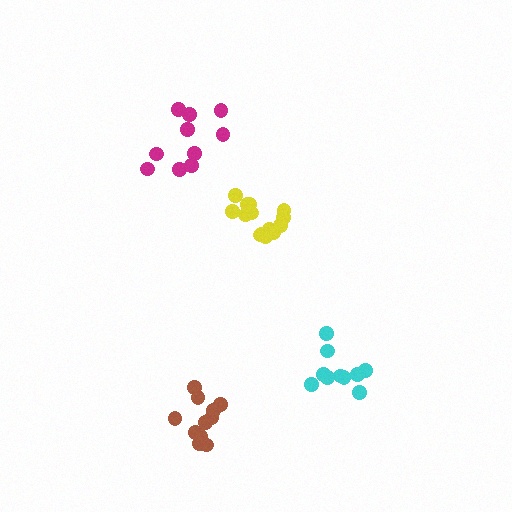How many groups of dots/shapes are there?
There are 4 groups.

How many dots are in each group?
Group 1: 15 dots, Group 2: 13 dots, Group 3: 10 dots, Group 4: 10 dots (48 total).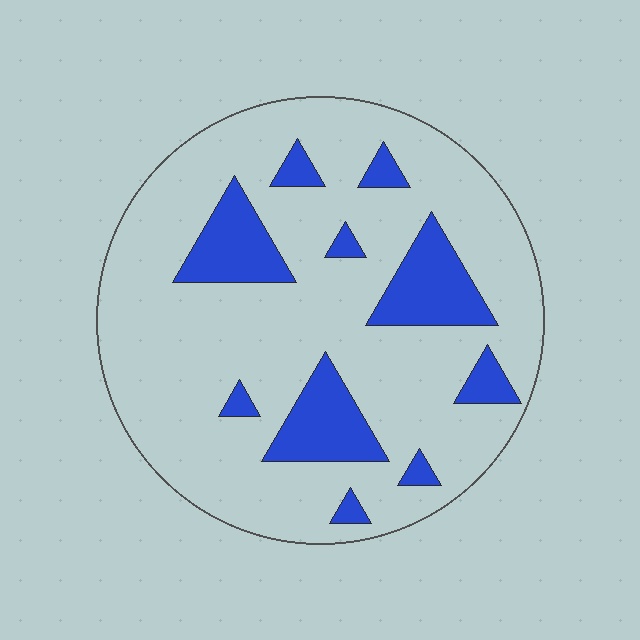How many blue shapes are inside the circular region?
10.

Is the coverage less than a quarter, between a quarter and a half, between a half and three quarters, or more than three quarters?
Less than a quarter.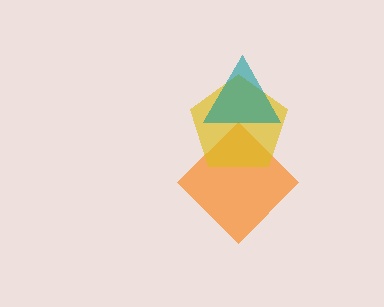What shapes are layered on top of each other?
The layered shapes are: an orange diamond, a yellow pentagon, a teal triangle.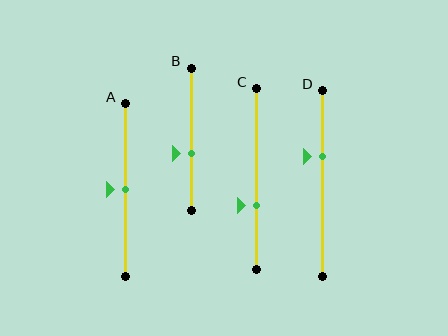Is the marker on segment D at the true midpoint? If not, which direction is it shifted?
No, the marker on segment D is shifted upward by about 14% of the segment length.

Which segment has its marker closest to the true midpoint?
Segment A has its marker closest to the true midpoint.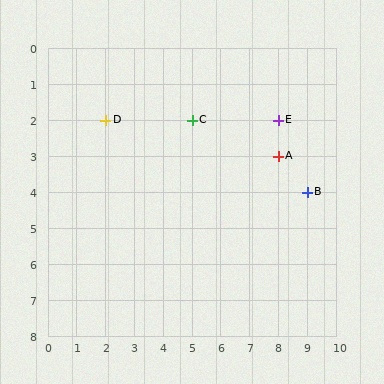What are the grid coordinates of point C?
Point C is at grid coordinates (5, 2).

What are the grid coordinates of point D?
Point D is at grid coordinates (2, 2).